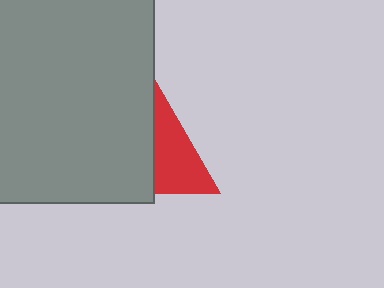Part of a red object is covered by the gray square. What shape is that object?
It is a triangle.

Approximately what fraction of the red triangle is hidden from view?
Roughly 54% of the red triangle is hidden behind the gray square.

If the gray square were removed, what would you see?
You would see the complete red triangle.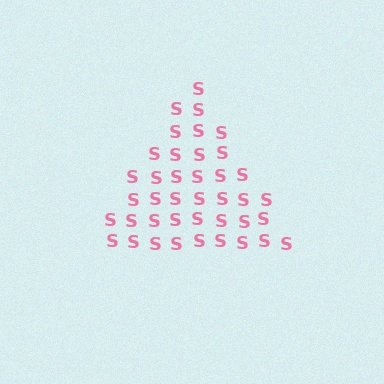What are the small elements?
The small elements are letter S's.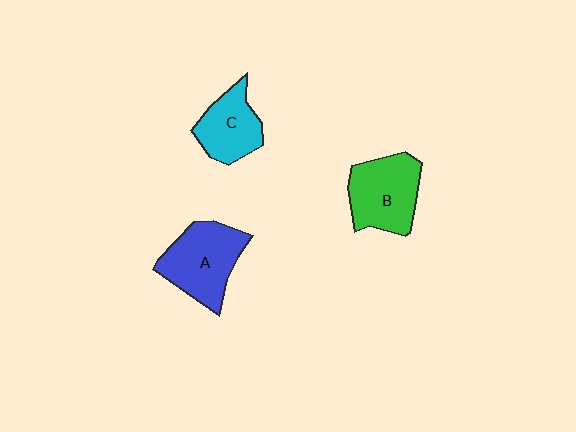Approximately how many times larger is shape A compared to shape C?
Approximately 1.4 times.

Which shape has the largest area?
Shape A (blue).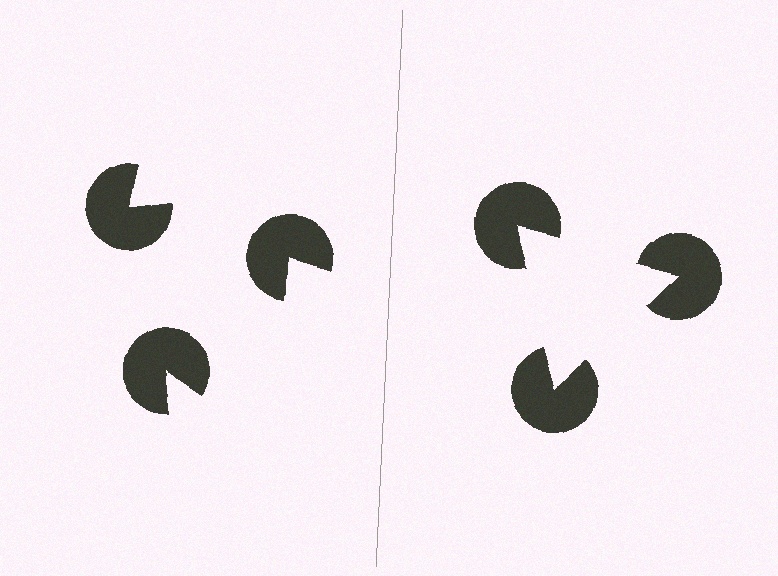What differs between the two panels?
The pac-man discs are positioned identically on both sides; only the wedge orientations differ. On the right they align to a triangle; on the left they are misaligned.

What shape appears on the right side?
An illusory triangle.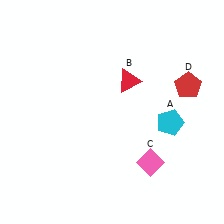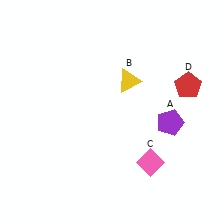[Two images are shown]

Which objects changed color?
A changed from cyan to purple. B changed from red to yellow.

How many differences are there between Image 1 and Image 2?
There are 2 differences between the two images.